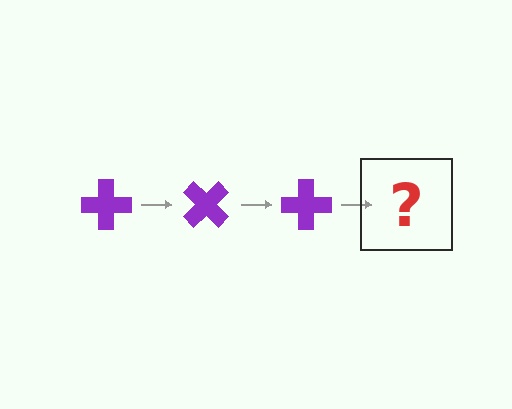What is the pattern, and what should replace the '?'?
The pattern is that the cross rotates 45 degrees each step. The '?' should be a purple cross rotated 135 degrees.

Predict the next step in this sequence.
The next step is a purple cross rotated 135 degrees.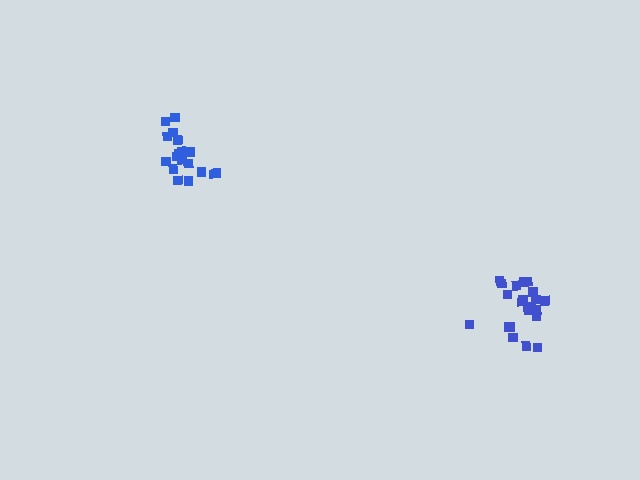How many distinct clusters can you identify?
There are 2 distinct clusters.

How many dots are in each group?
Group 1: 18 dots, Group 2: 21 dots (39 total).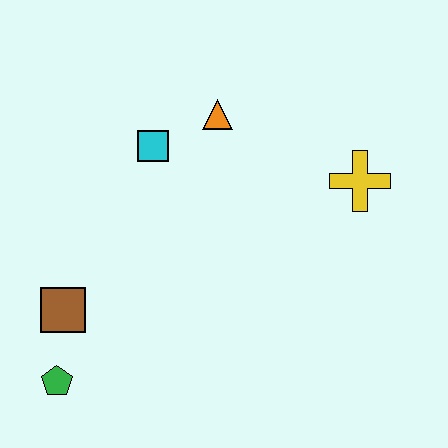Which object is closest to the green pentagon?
The brown square is closest to the green pentagon.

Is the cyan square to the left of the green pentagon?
No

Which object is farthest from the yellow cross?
The green pentagon is farthest from the yellow cross.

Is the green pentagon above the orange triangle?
No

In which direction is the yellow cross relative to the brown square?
The yellow cross is to the right of the brown square.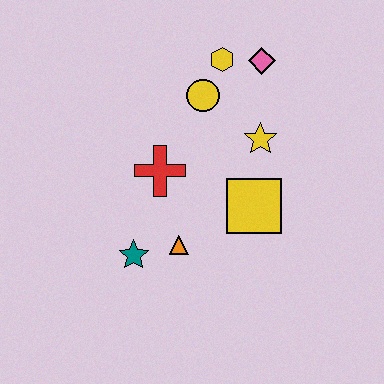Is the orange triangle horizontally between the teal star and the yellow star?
Yes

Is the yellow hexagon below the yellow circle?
No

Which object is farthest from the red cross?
The pink diamond is farthest from the red cross.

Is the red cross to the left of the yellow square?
Yes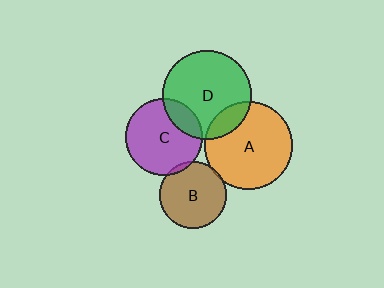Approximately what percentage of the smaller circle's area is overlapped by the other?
Approximately 5%.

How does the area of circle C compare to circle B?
Approximately 1.3 times.